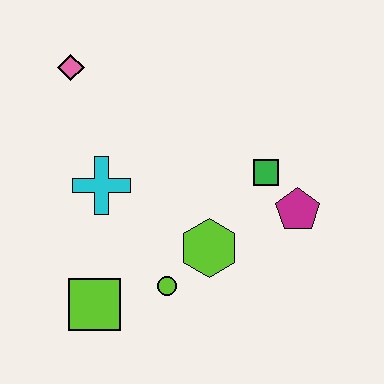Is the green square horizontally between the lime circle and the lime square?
No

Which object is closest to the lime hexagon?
The lime circle is closest to the lime hexagon.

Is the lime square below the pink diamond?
Yes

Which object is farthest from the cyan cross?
The magenta pentagon is farthest from the cyan cross.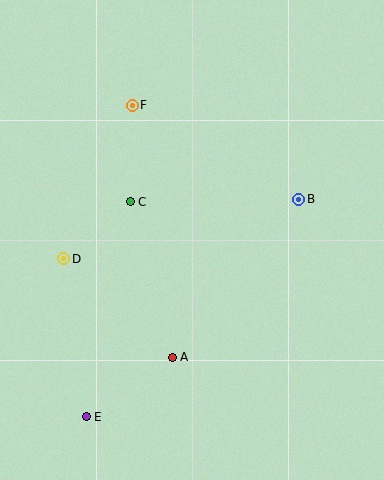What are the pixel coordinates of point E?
Point E is at (86, 417).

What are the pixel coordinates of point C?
Point C is at (130, 202).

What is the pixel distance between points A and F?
The distance between A and F is 255 pixels.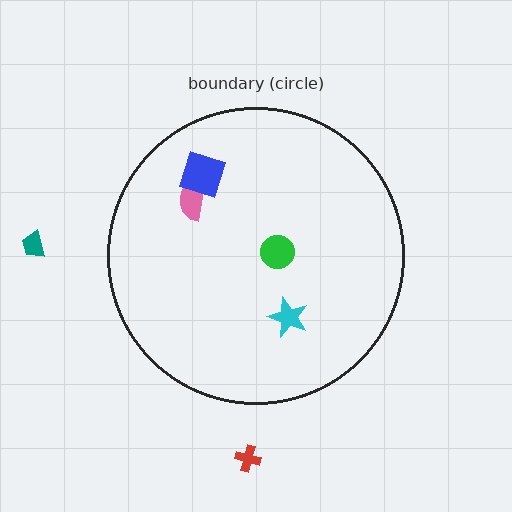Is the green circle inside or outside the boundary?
Inside.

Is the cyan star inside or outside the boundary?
Inside.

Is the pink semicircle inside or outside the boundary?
Inside.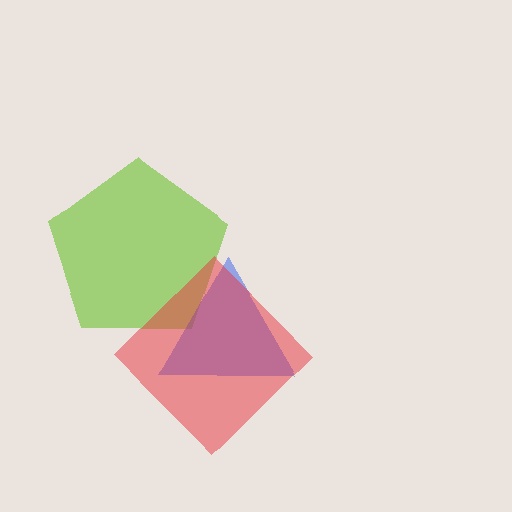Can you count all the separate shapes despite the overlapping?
Yes, there are 3 separate shapes.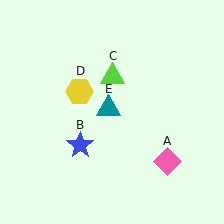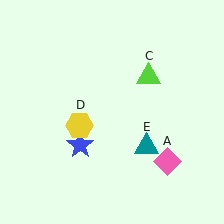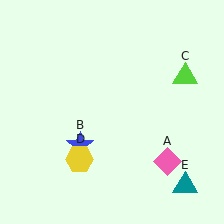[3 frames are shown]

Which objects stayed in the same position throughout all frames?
Pink diamond (object A) and blue star (object B) remained stationary.